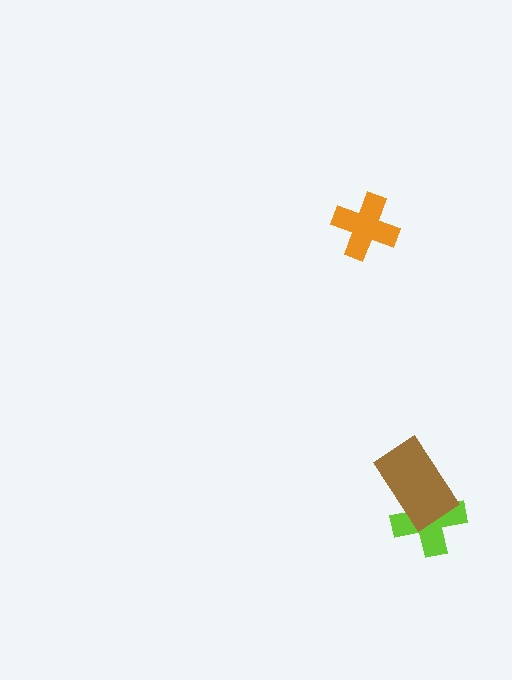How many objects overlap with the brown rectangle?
1 object overlaps with the brown rectangle.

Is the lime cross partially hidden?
Yes, it is partially covered by another shape.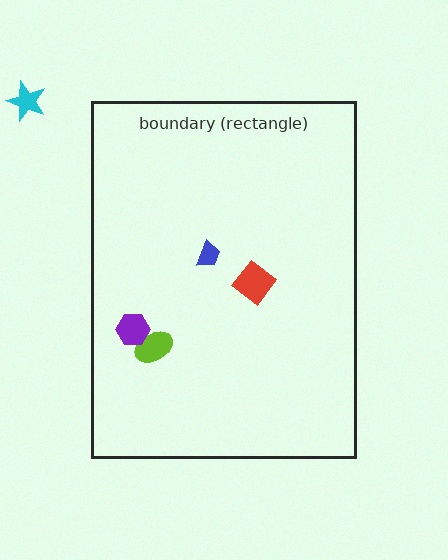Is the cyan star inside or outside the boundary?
Outside.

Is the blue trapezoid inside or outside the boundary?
Inside.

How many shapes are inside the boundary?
4 inside, 1 outside.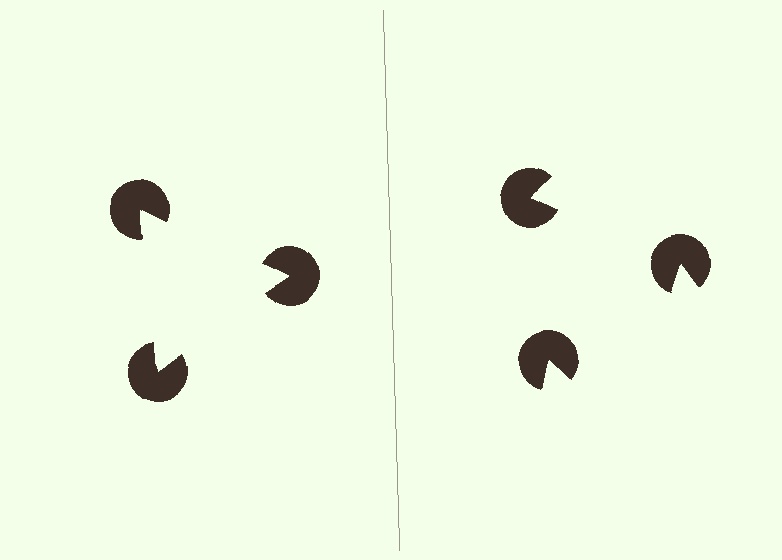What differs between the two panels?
The pac-man discs are positioned identically on both sides; only the wedge orientations differ. On the left they align to a triangle; on the right they are misaligned.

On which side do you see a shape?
An illusory triangle appears on the left side. On the right side the wedge cuts are rotated, so no coherent shape forms.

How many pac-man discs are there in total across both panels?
6 — 3 on each side.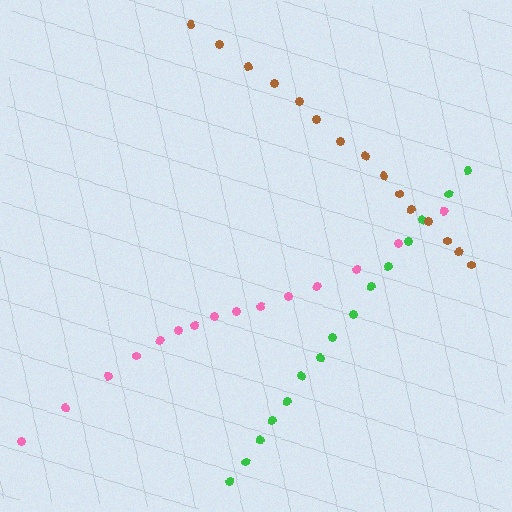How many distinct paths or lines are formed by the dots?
There are 3 distinct paths.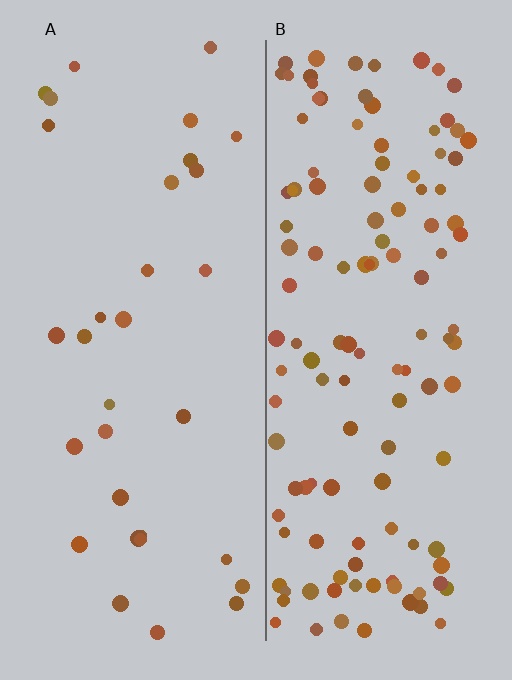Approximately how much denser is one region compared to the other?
Approximately 3.9× — region B over region A.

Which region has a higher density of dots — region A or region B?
B (the right).